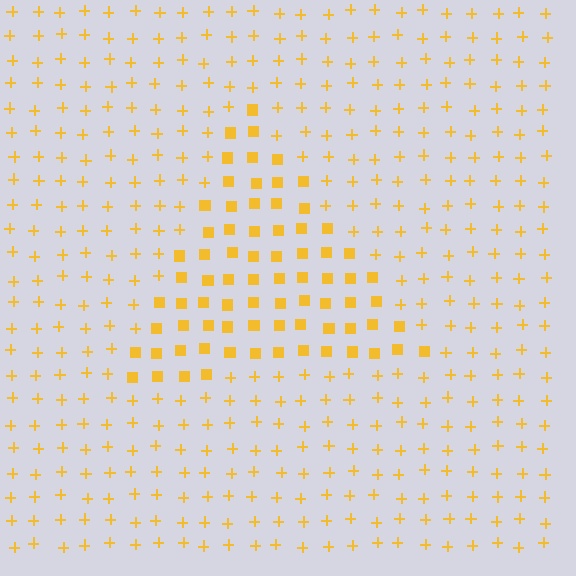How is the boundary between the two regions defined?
The boundary is defined by a change in element shape: squares inside vs. plus signs outside. All elements share the same color and spacing.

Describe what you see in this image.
The image is filled with small yellow elements arranged in a uniform grid. A triangle-shaped region contains squares, while the surrounding area contains plus signs. The boundary is defined purely by the change in element shape.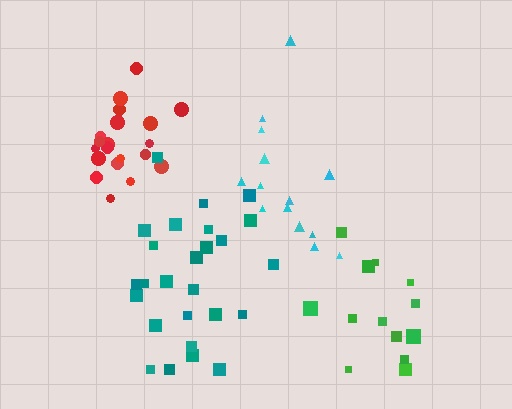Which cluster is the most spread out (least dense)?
Cyan.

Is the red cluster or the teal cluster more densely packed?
Red.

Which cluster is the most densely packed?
Red.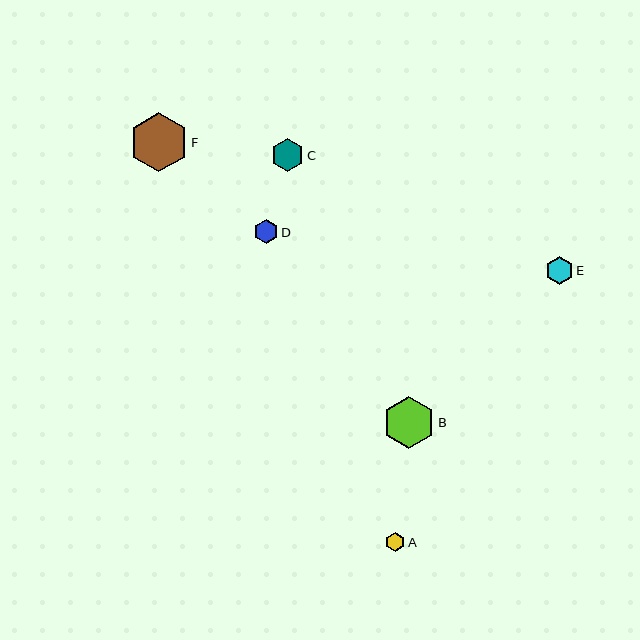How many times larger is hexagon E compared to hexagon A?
Hexagon E is approximately 1.5 times the size of hexagon A.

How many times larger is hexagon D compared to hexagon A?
Hexagon D is approximately 1.3 times the size of hexagon A.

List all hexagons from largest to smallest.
From largest to smallest: F, B, C, E, D, A.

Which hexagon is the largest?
Hexagon F is the largest with a size of approximately 59 pixels.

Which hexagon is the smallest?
Hexagon A is the smallest with a size of approximately 19 pixels.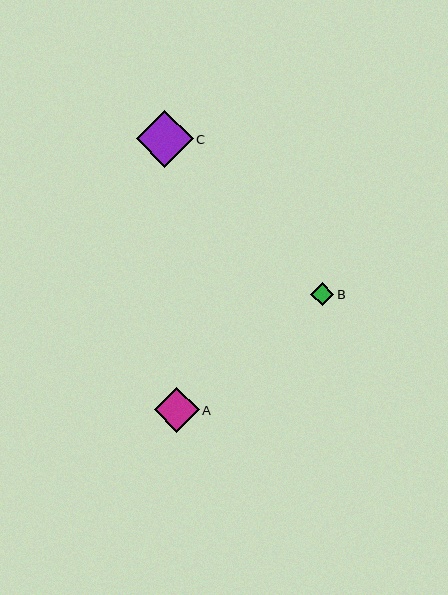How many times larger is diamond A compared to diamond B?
Diamond A is approximately 1.9 times the size of diamond B.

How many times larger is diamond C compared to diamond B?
Diamond C is approximately 2.5 times the size of diamond B.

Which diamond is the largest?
Diamond C is the largest with a size of approximately 57 pixels.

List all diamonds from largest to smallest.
From largest to smallest: C, A, B.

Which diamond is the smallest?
Diamond B is the smallest with a size of approximately 23 pixels.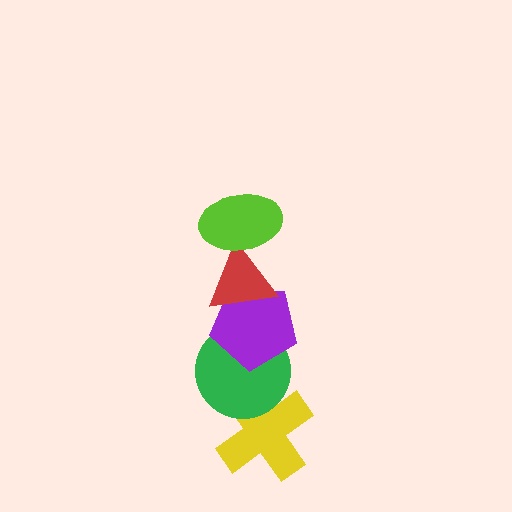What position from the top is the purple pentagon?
The purple pentagon is 3rd from the top.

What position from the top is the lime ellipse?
The lime ellipse is 1st from the top.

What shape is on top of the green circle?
The purple pentagon is on top of the green circle.